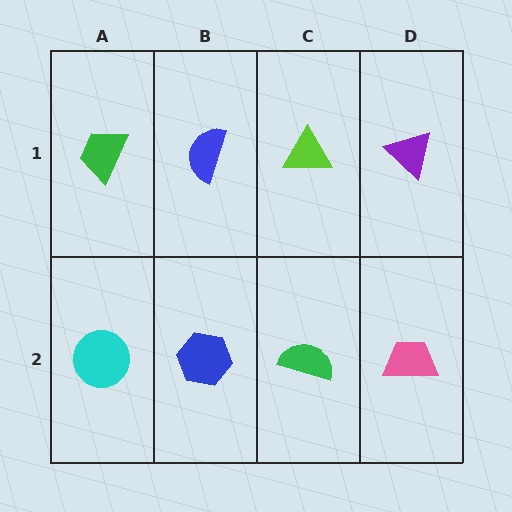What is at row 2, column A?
A cyan circle.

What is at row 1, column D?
A purple triangle.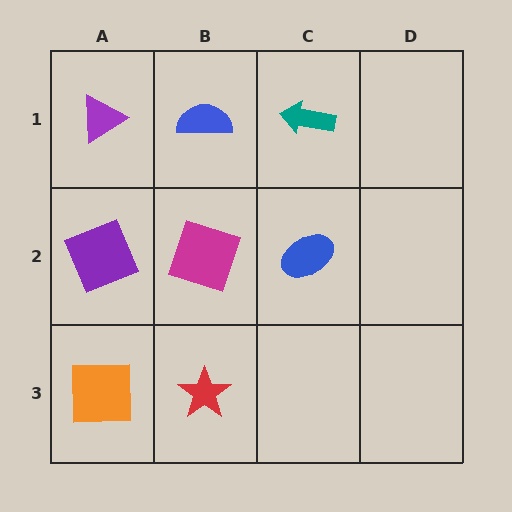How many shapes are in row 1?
3 shapes.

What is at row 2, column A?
A purple square.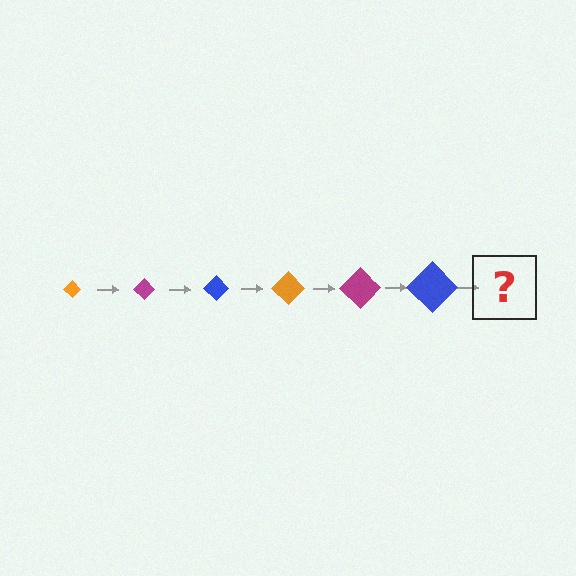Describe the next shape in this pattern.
It should be an orange diamond, larger than the previous one.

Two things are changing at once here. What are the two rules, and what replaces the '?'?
The two rules are that the diamond grows larger each step and the color cycles through orange, magenta, and blue. The '?' should be an orange diamond, larger than the previous one.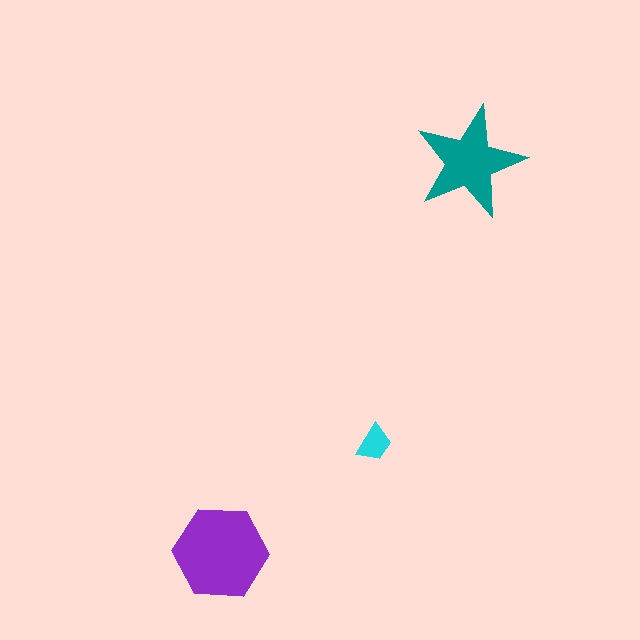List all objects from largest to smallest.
The purple hexagon, the teal star, the cyan trapezoid.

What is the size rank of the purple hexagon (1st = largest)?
1st.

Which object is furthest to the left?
The purple hexagon is leftmost.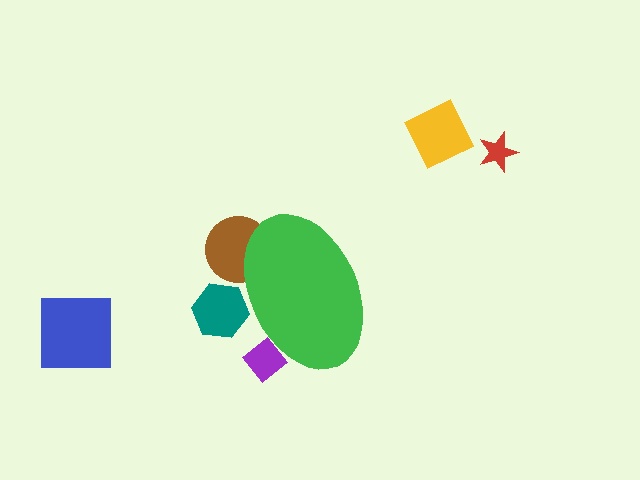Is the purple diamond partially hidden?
Yes, the purple diamond is partially hidden behind the green ellipse.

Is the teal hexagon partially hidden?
Yes, the teal hexagon is partially hidden behind the green ellipse.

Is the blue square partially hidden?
No, the blue square is fully visible.